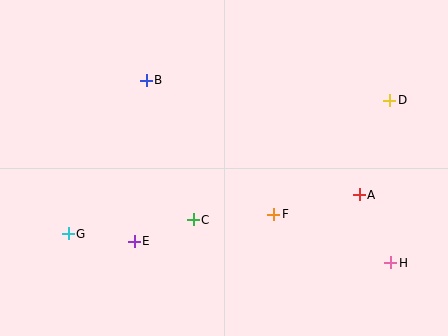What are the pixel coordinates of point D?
Point D is at (389, 100).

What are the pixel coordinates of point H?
Point H is at (391, 263).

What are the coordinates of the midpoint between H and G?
The midpoint between H and G is at (229, 248).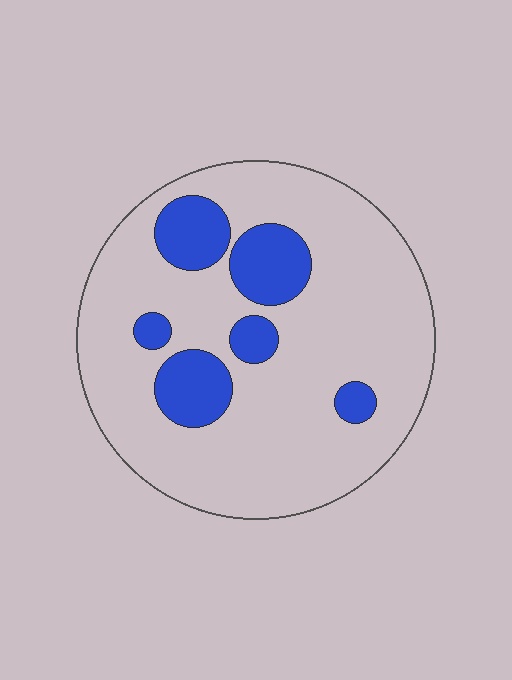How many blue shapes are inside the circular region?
6.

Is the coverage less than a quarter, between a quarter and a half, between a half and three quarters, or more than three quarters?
Less than a quarter.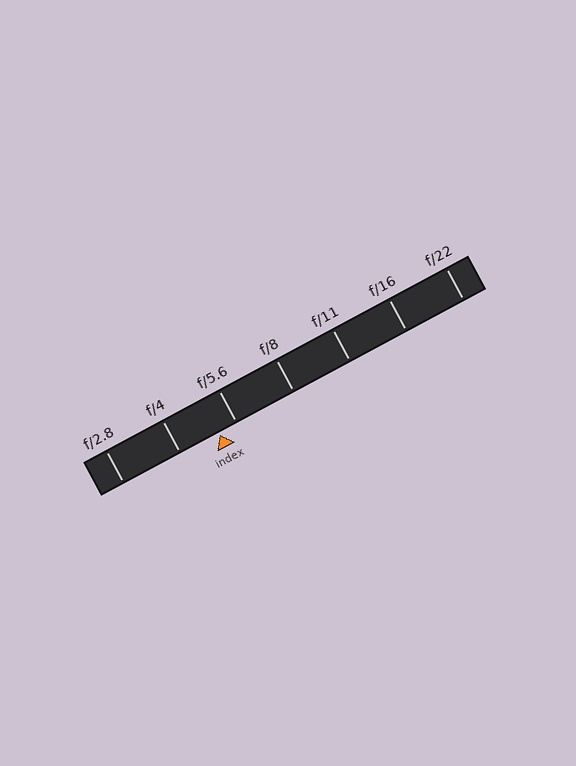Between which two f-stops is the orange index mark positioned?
The index mark is between f/4 and f/5.6.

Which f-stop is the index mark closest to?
The index mark is closest to f/5.6.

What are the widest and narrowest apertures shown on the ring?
The widest aperture shown is f/2.8 and the narrowest is f/22.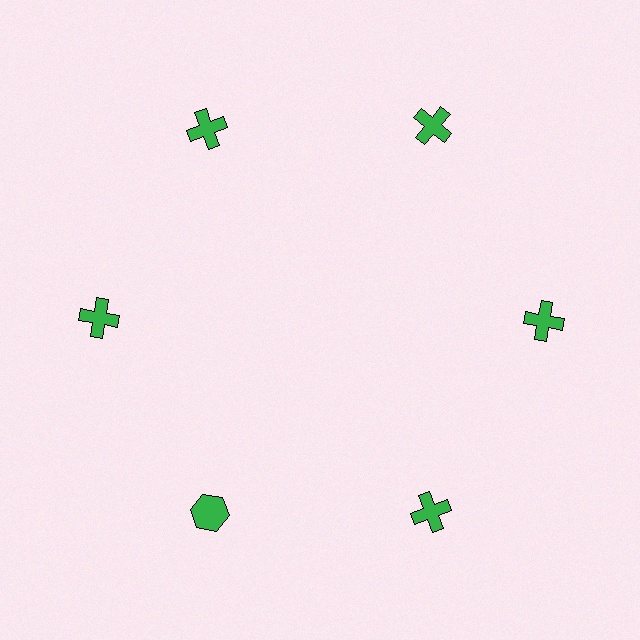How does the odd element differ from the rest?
It has a different shape: hexagon instead of cross.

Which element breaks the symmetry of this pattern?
The green hexagon at roughly the 7 o'clock position breaks the symmetry. All other shapes are green crosses.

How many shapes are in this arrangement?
There are 6 shapes arranged in a ring pattern.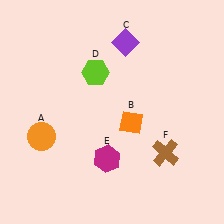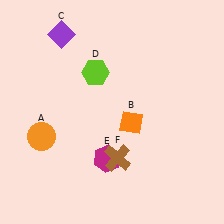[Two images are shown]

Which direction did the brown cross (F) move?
The brown cross (F) moved left.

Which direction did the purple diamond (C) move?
The purple diamond (C) moved left.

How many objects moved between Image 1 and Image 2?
2 objects moved between the two images.